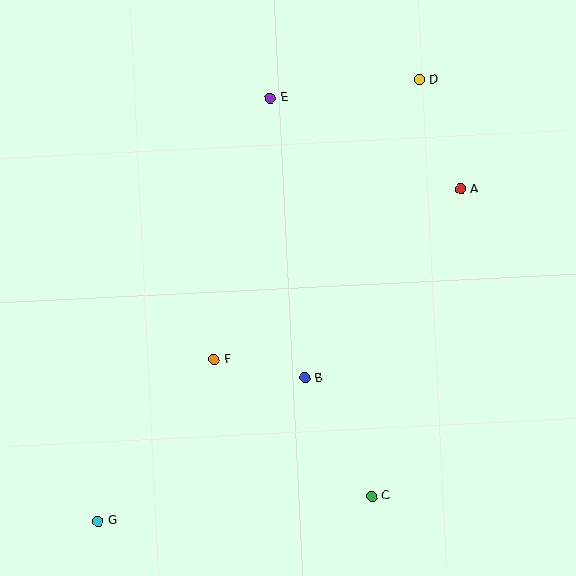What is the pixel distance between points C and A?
The distance between C and A is 320 pixels.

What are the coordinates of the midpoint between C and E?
The midpoint between C and E is at (321, 297).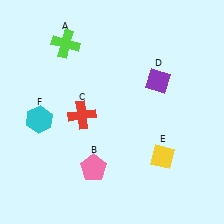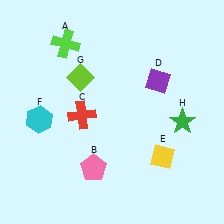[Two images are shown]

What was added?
A lime diamond (G), a green star (H) were added in Image 2.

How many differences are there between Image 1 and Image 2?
There are 2 differences between the two images.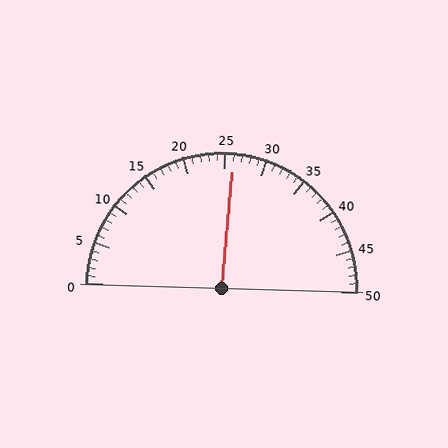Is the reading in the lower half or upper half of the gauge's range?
The reading is in the upper half of the range (0 to 50).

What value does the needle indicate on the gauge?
The needle indicates approximately 26.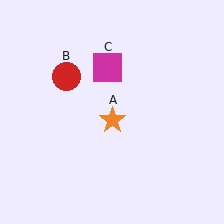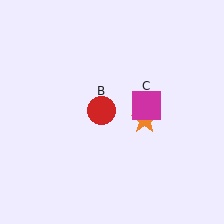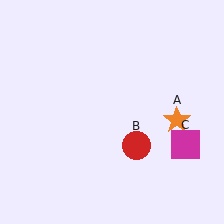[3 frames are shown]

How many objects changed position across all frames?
3 objects changed position: orange star (object A), red circle (object B), magenta square (object C).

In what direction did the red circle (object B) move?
The red circle (object B) moved down and to the right.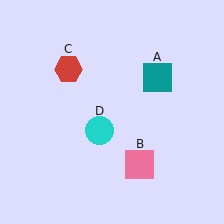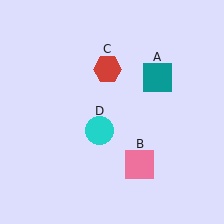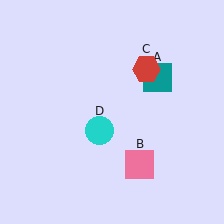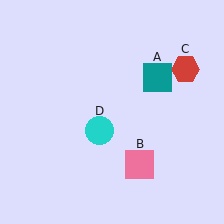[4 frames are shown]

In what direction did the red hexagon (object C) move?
The red hexagon (object C) moved right.